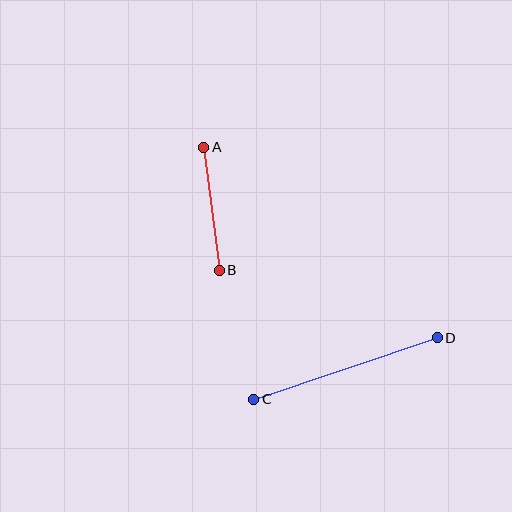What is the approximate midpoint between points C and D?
The midpoint is at approximately (345, 369) pixels.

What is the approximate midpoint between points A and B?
The midpoint is at approximately (212, 209) pixels.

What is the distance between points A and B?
The distance is approximately 124 pixels.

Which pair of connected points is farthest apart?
Points C and D are farthest apart.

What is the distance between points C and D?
The distance is approximately 194 pixels.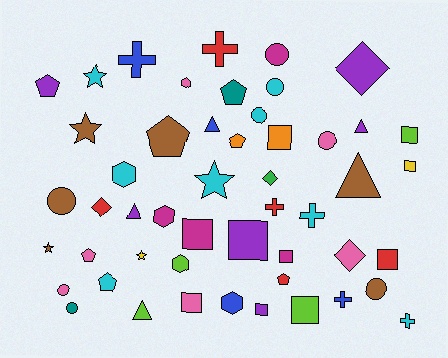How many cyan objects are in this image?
There are 8 cyan objects.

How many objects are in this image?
There are 50 objects.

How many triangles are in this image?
There are 5 triangles.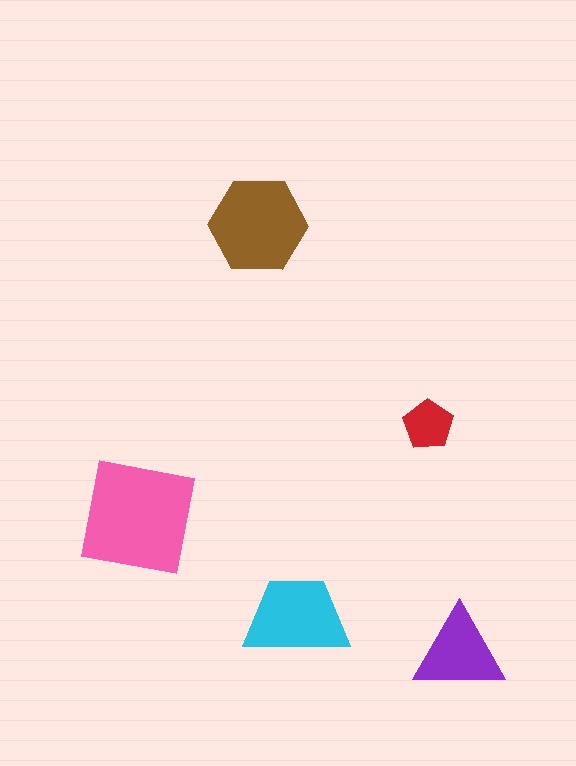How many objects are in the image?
There are 5 objects in the image.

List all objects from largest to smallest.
The pink square, the brown hexagon, the cyan trapezoid, the purple triangle, the red pentagon.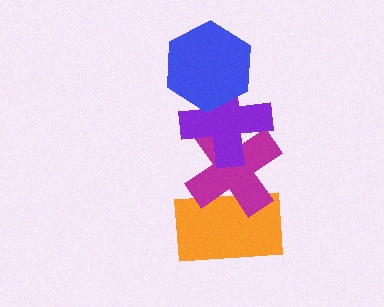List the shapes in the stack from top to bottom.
From top to bottom: the blue hexagon, the purple cross, the magenta cross, the orange rectangle.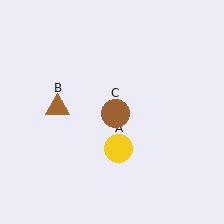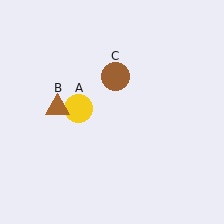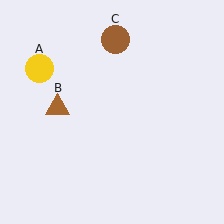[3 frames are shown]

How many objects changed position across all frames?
2 objects changed position: yellow circle (object A), brown circle (object C).